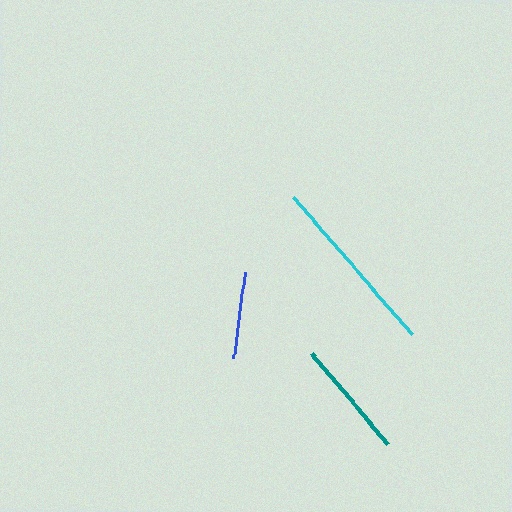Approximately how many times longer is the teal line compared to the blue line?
The teal line is approximately 1.4 times the length of the blue line.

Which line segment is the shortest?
The blue line is the shortest at approximately 87 pixels.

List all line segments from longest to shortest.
From longest to shortest: cyan, teal, blue.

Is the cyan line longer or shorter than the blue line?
The cyan line is longer than the blue line.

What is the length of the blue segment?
The blue segment is approximately 87 pixels long.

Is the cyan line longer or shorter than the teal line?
The cyan line is longer than the teal line.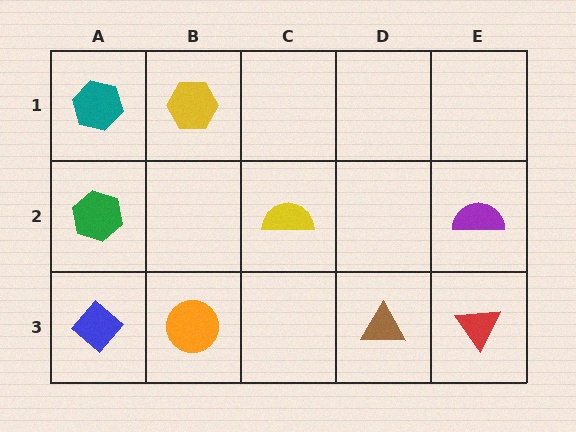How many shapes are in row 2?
3 shapes.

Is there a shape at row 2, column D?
No, that cell is empty.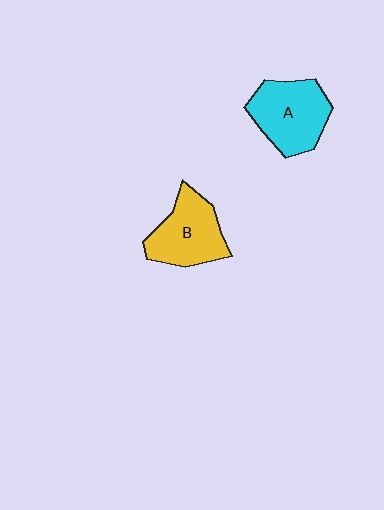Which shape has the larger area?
Shape A (cyan).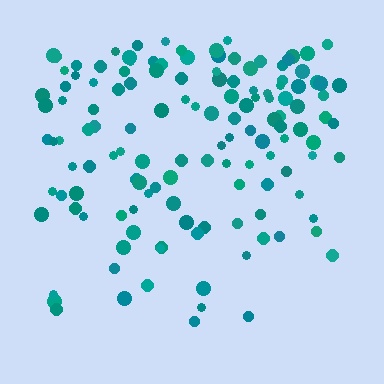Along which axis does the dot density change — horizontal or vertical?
Vertical.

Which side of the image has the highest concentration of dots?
The top.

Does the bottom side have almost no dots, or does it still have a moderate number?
Still a moderate number, just noticeably fewer than the top.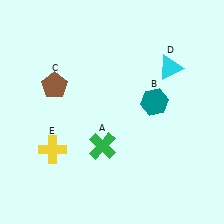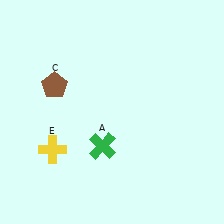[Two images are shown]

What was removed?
The teal hexagon (B), the cyan triangle (D) were removed in Image 2.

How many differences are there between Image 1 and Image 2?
There are 2 differences between the two images.